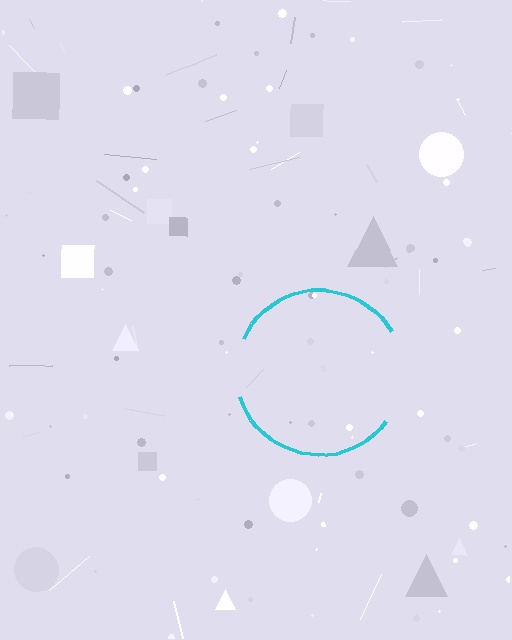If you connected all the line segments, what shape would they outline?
They would outline a circle.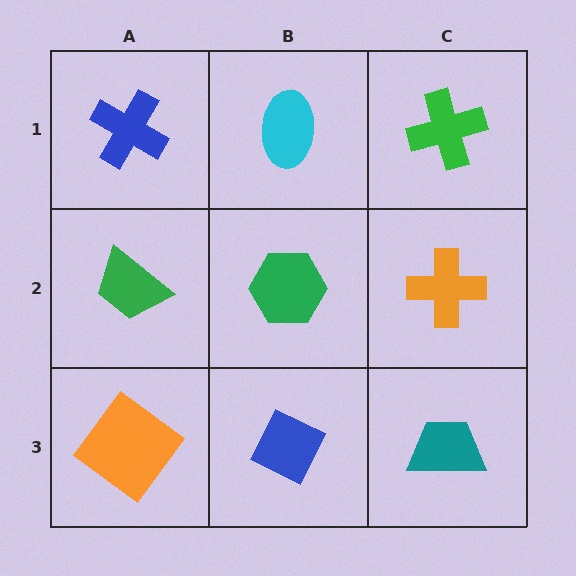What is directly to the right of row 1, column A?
A cyan ellipse.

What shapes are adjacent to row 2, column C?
A green cross (row 1, column C), a teal trapezoid (row 3, column C), a green hexagon (row 2, column B).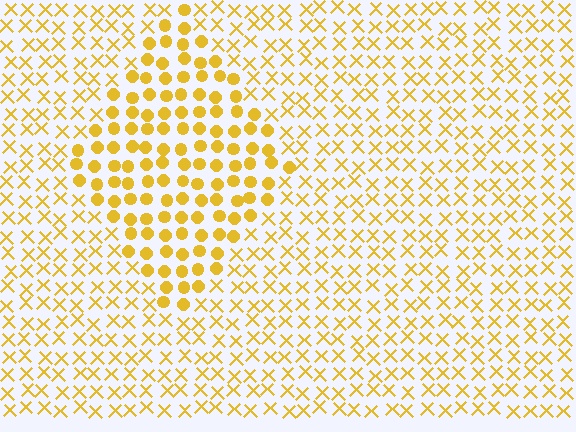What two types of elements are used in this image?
The image uses circles inside the diamond region and X marks outside it.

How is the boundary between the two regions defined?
The boundary is defined by a change in element shape: circles inside vs. X marks outside. All elements share the same color and spacing.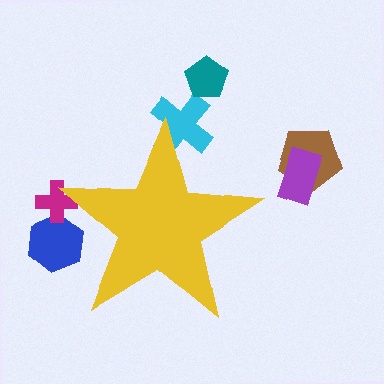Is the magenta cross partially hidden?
Yes, the magenta cross is partially hidden behind the yellow star.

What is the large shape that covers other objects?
A yellow star.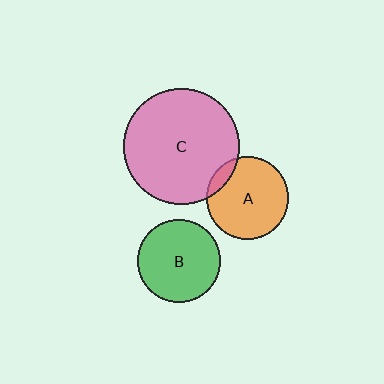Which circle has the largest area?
Circle C (pink).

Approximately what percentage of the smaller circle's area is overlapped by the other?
Approximately 10%.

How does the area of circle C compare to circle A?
Approximately 2.0 times.